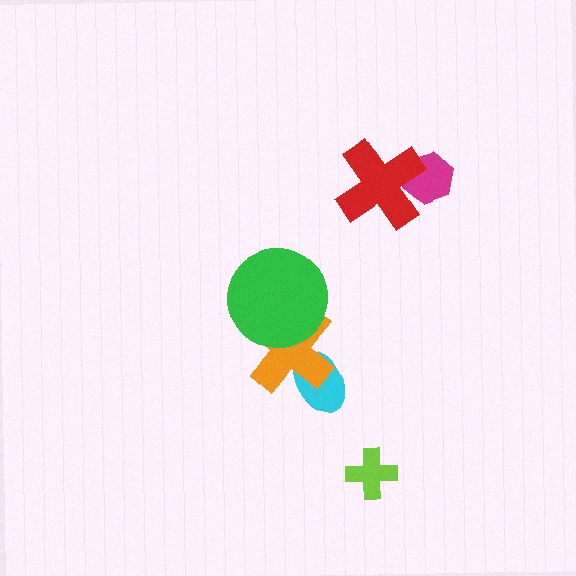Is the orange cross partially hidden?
Yes, it is partially covered by another shape.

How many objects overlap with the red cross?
1 object overlaps with the red cross.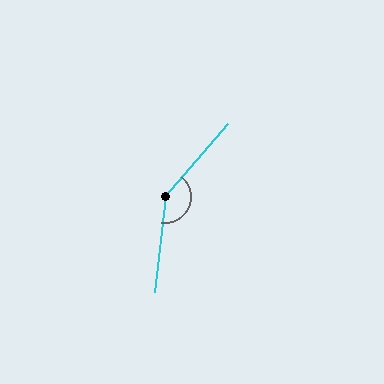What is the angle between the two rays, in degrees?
Approximately 145 degrees.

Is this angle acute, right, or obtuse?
It is obtuse.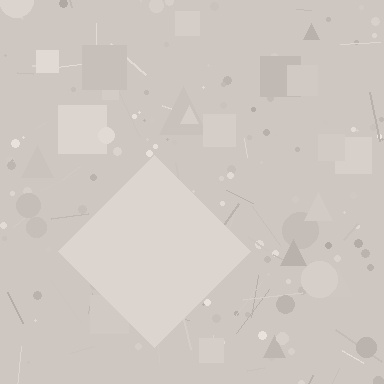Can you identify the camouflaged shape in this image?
The camouflaged shape is a diamond.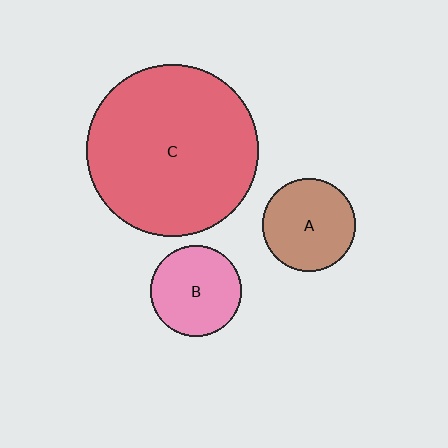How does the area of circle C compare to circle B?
Approximately 3.6 times.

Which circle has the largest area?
Circle C (red).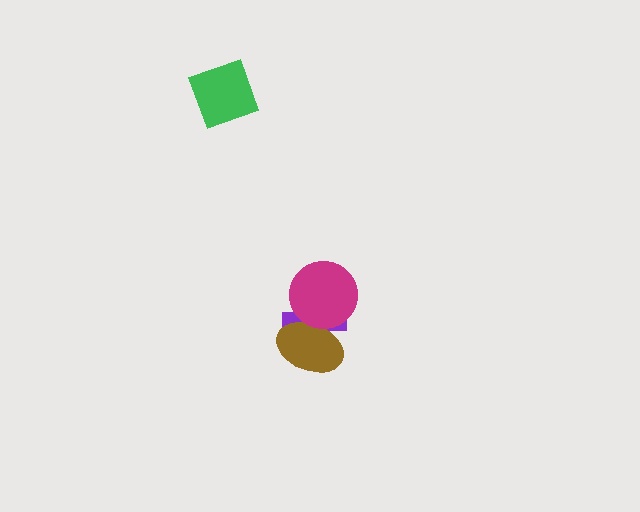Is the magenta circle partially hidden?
No, no other shape covers it.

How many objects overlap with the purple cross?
2 objects overlap with the purple cross.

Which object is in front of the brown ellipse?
The magenta circle is in front of the brown ellipse.